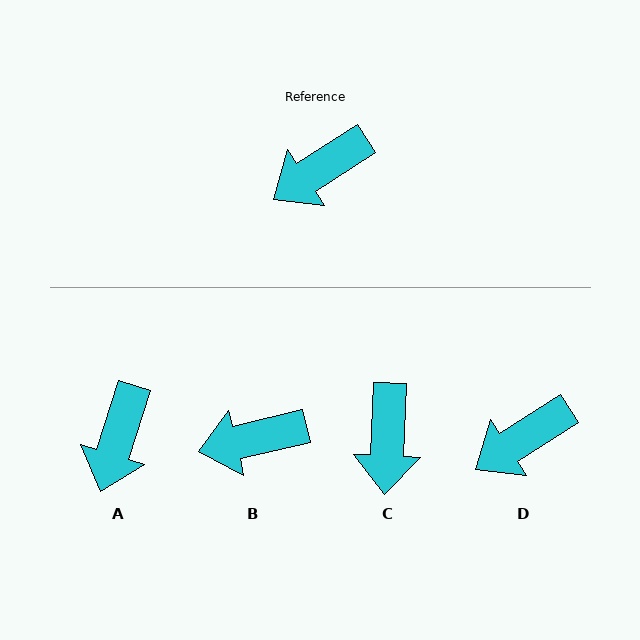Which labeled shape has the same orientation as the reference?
D.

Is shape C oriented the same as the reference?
No, it is off by about 54 degrees.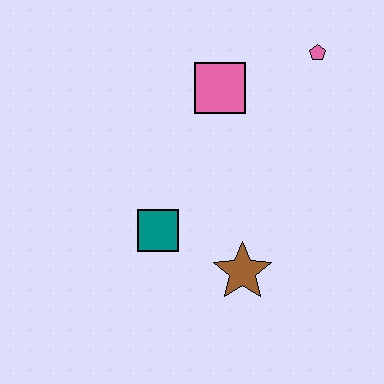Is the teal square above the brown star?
Yes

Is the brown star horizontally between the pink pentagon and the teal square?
Yes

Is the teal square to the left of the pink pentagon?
Yes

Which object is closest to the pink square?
The pink pentagon is closest to the pink square.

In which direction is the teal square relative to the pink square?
The teal square is below the pink square.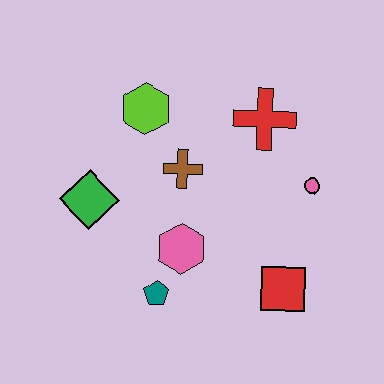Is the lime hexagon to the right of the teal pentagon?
No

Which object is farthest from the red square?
The lime hexagon is farthest from the red square.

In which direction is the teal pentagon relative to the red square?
The teal pentagon is to the left of the red square.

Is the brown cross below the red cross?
Yes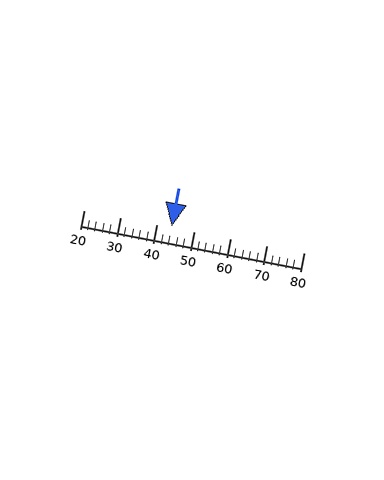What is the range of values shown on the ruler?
The ruler shows values from 20 to 80.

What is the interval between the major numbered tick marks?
The major tick marks are spaced 10 units apart.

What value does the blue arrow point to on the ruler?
The blue arrow points to approximately 44.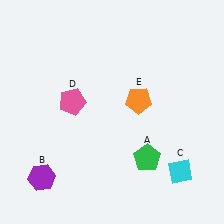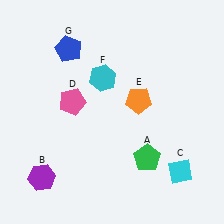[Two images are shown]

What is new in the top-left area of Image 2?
A blue pentagon (G) was added in the top-left area of Image 2.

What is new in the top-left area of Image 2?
A cyan hexagon (F) was added in the top-left area of Image 2.